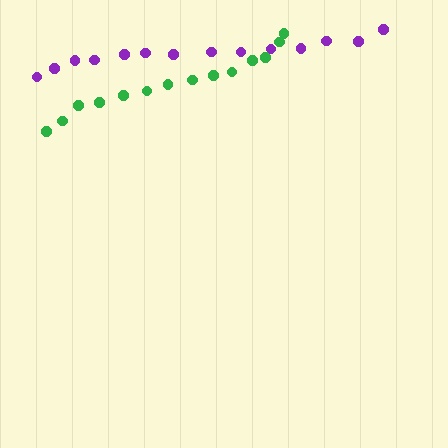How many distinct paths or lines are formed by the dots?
There are 2 distinct paths.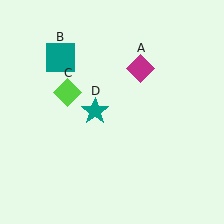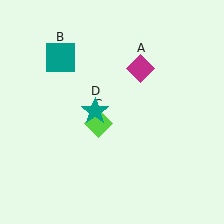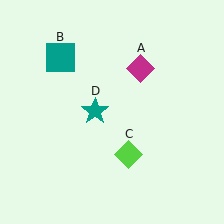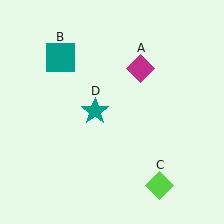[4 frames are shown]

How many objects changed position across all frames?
1 object changed position: lime diamond (object C).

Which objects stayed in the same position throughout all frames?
Magenta diamond (object A) and teal square (object B) and teal star (object D) remained stationary.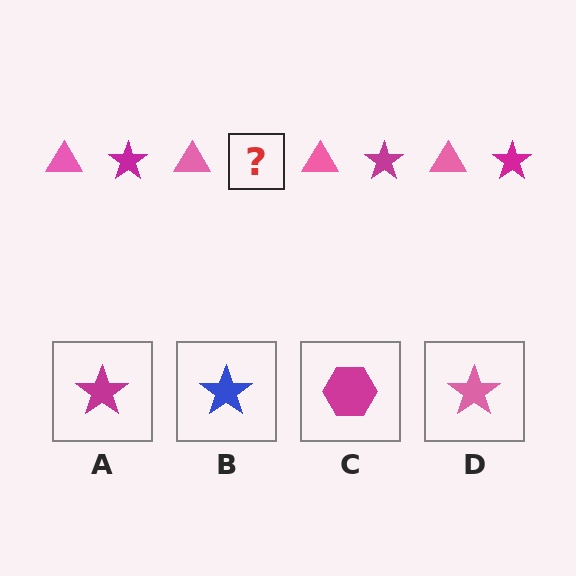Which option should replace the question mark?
Option A.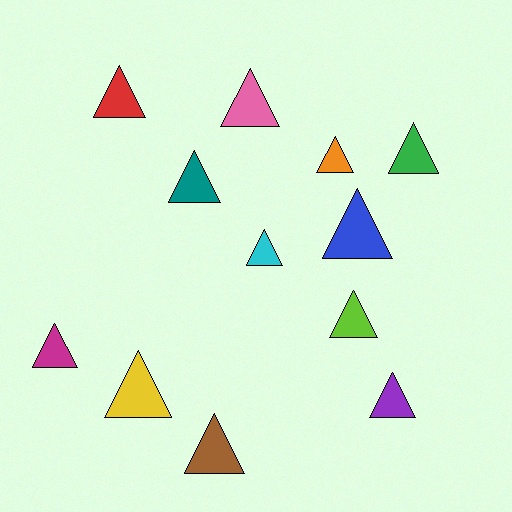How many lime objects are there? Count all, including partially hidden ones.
There is 1 lime object.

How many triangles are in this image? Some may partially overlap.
There are 12 triangles.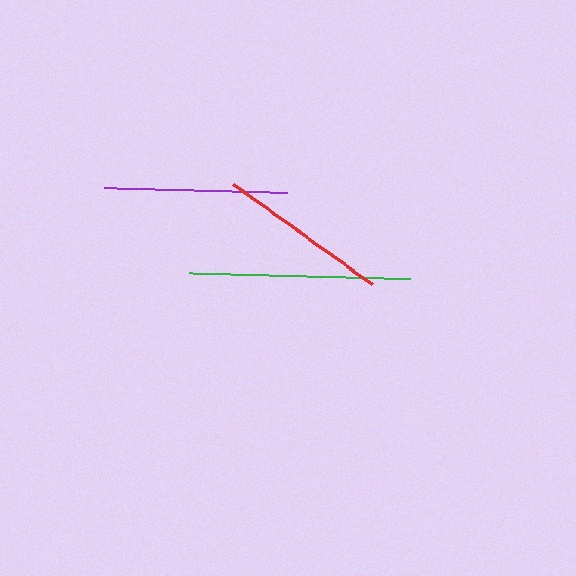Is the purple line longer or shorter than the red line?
The purple line is longer than the red line.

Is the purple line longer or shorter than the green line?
The green line is longer than the purple line.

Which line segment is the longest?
The green line is the longest at approximately 221 pixels.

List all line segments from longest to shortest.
From longest to shortest: green, purple, red.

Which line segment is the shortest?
The red line is the shortest at approximately 173 pixels.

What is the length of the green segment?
The green segment is approximately 221 pixels long.